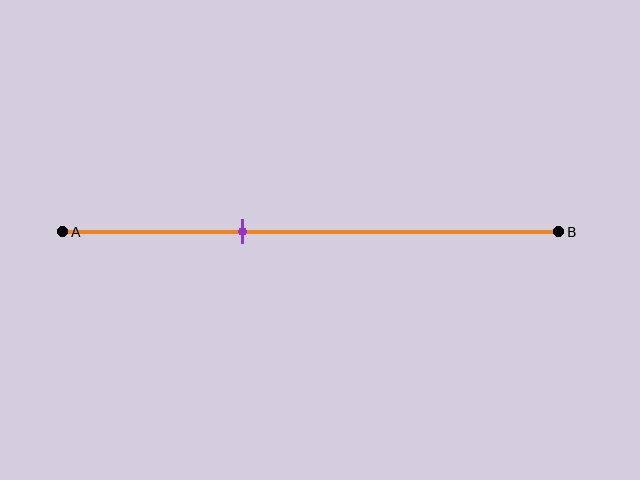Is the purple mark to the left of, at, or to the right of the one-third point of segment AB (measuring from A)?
The purple mark is to the right of the one-third point of segment AB.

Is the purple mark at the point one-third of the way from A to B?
No, the mark is at about 35% from A, not at the 33% one-third point.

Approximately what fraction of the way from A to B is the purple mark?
The purple mark is approximately 35% of the way from A to B.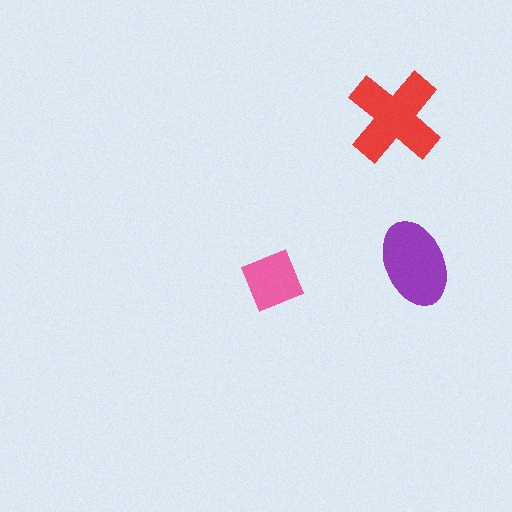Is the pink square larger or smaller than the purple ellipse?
Smaller.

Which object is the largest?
The red cross.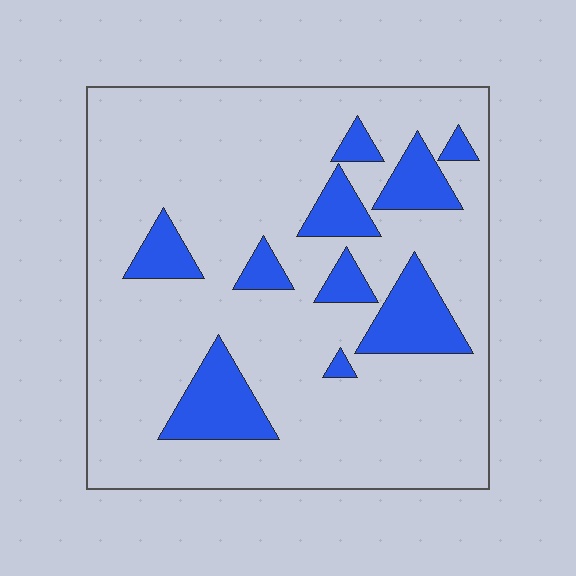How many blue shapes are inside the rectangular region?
10.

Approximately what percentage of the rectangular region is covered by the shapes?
Approximately 20%.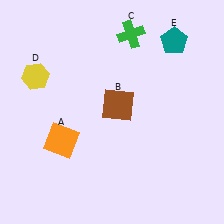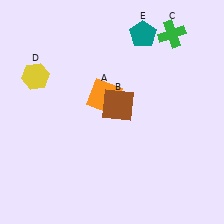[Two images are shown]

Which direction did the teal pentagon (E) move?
The teal pentagon (E) moved left.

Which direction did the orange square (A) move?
The orange square (A) moved up.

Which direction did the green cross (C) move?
The green cross (C) moved right.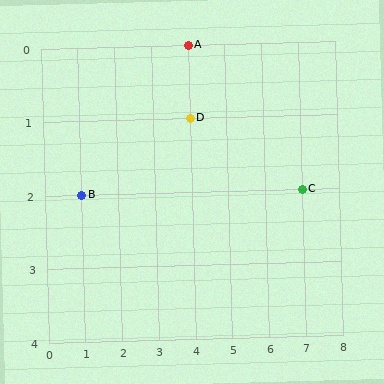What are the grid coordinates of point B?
Point B is at grid coordinates (1, 2).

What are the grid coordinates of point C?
Point C is at grid coordinates (7, 2).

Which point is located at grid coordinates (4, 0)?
Point A is at (4, 0).